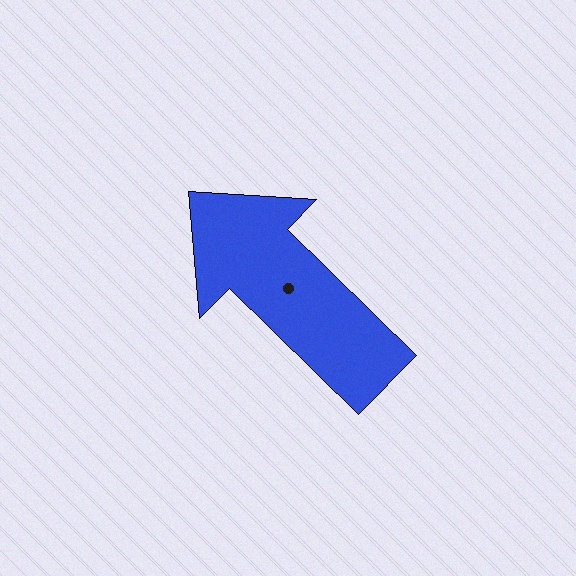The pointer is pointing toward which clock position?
Roughly 10 o'clock.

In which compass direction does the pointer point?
Northwest.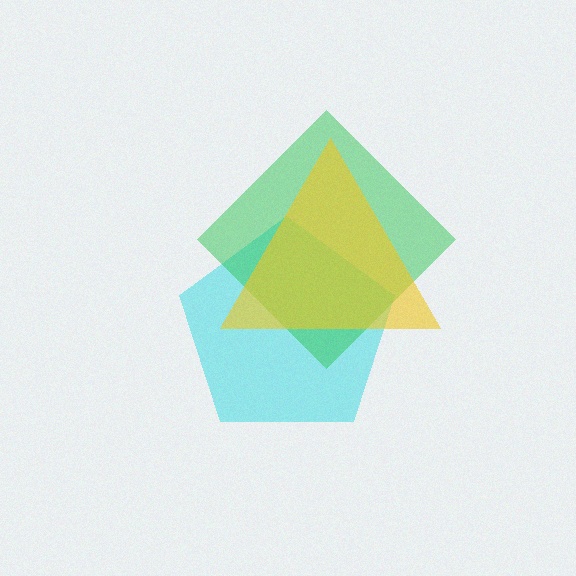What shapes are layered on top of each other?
The layered shapes are: a cyan pentagon, a green diamond, a yellow triangle.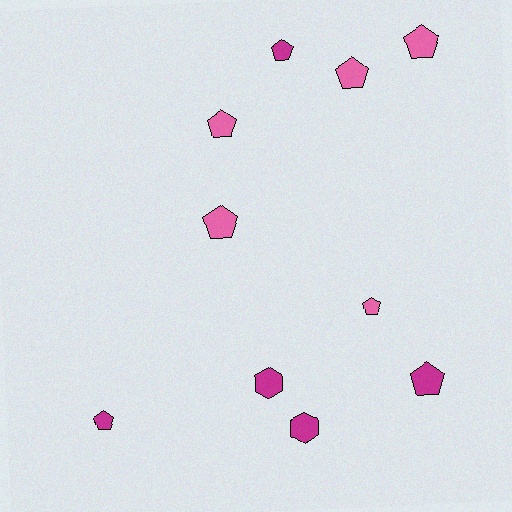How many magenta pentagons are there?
There are 3 magenta pentagons.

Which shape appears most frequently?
Pentagon, with 8 objects.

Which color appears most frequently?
Pink, with 5 objects.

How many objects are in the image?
There are 10 objects.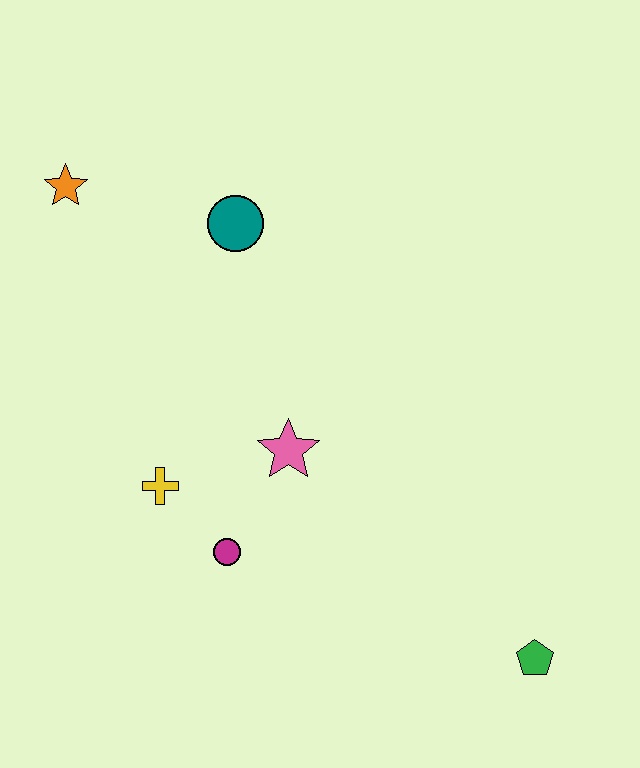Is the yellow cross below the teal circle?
Yes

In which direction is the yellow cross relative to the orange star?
The yellow cross is below the orange star.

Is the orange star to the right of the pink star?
No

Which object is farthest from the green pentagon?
The orange star is farthest from the green pentagon.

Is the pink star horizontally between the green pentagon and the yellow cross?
Yes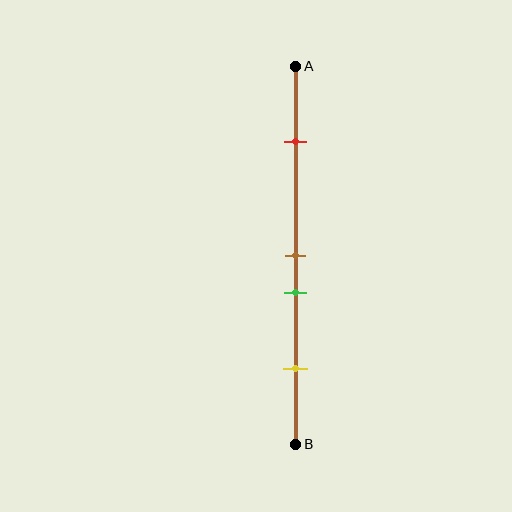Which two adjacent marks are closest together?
The brown and green marks are the closest adjacent pair.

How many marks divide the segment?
There are 4 marks dividing the segment.